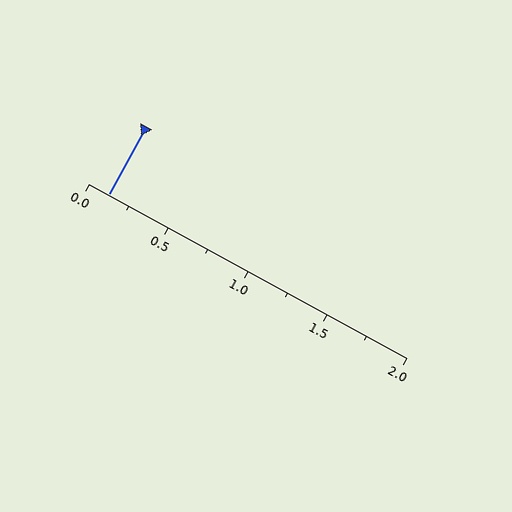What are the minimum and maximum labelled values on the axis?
The axis runs from 0.0 to 2.0.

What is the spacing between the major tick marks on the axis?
The major ticks are spaced 0.5 apart.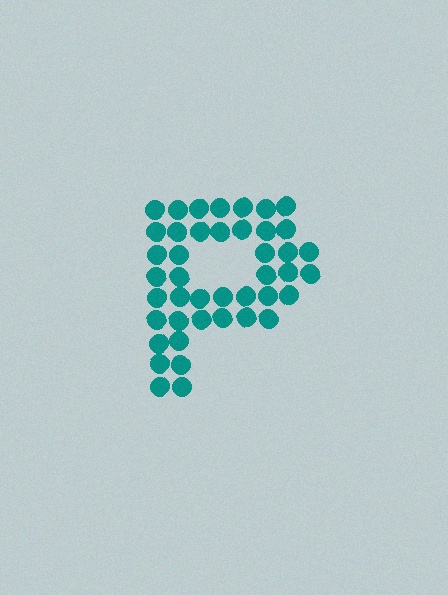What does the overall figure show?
The overall figure shows the letter P.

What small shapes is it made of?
It is made of small circles.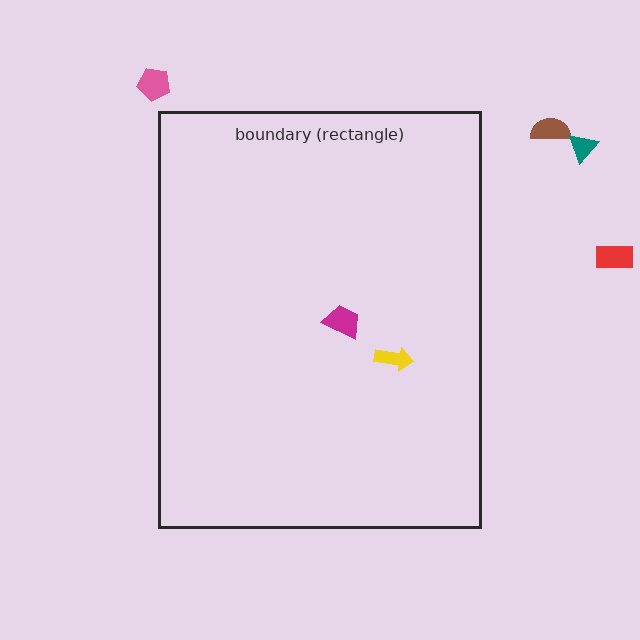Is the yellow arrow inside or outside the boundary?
Inside.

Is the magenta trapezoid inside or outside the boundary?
Inside.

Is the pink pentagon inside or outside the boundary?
Outside.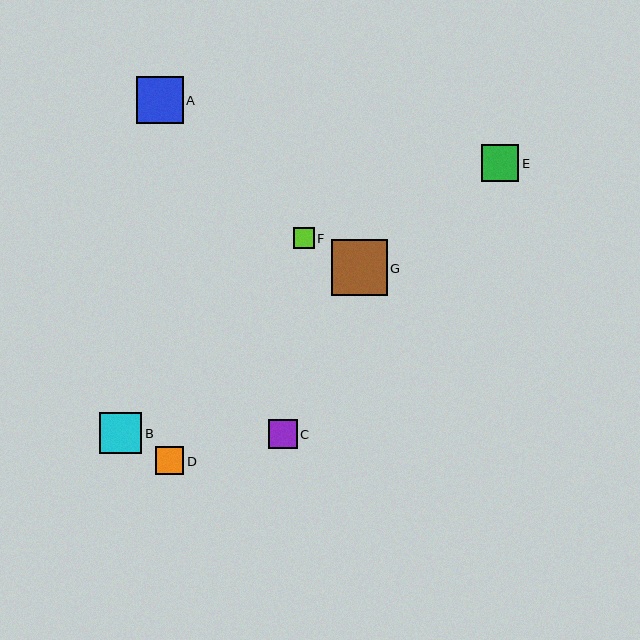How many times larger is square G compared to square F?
Square G is approximately 2.7 times the size of square F.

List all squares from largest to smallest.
From largest to smallest: G, A, B, E, C, D, F.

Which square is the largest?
Square G is the largest with a size of approximately 56 pixels.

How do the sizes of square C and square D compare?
Square C and square D are approximately the same size.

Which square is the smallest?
Square F is the smallest with a size of approximately 21 pixels.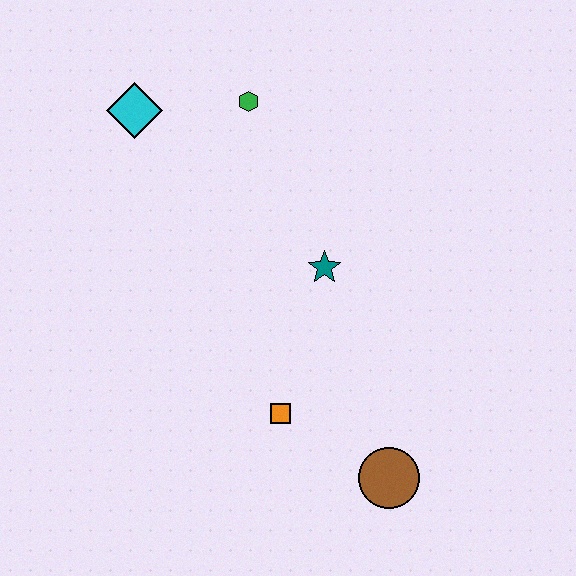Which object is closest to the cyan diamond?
The green hexagon is closest to the cyan diamond.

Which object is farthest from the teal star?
The cyan diamond is farthest from the teal star.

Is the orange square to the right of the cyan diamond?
Yes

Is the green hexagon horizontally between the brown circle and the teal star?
No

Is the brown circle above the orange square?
No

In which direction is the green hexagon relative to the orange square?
The green hexagon is above the orange square.